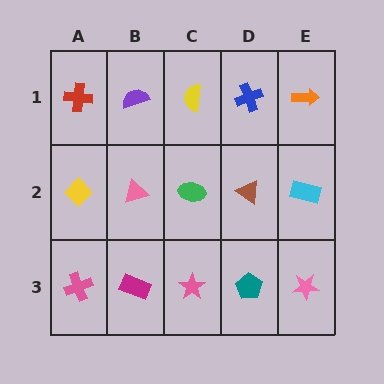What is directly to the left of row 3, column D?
A pink star.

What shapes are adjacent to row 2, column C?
A yellow semicircle (row 1, column C), a pink star (row 3, column C), a pink triangle (row 2, column B), a brown triangle (row 2, column D).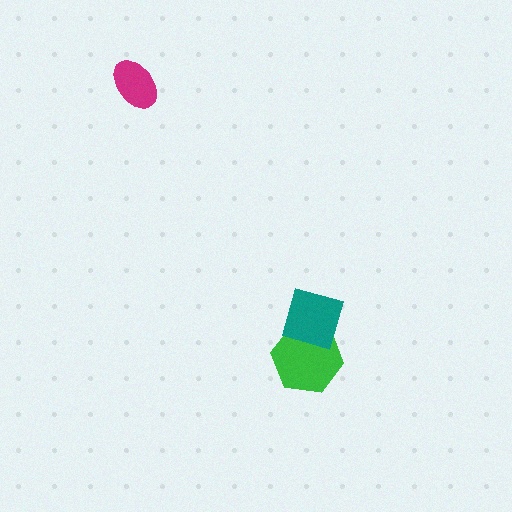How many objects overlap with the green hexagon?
1 object overlaps with the green hexagon.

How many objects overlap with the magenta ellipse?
0 objects overlap with the magenta ellipse.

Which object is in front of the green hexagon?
The teal diamond is in front of the green hexagon.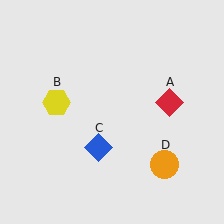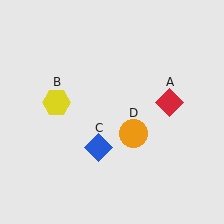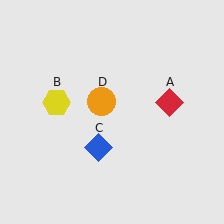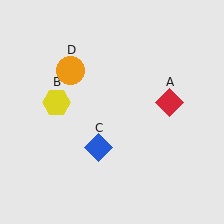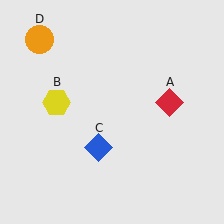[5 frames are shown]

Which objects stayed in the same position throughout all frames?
Red diamond (object A) and yellow hexagon (object B) and blue diamond (object C) remained stationary.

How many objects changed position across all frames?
1 object changed position: orange circle (object D).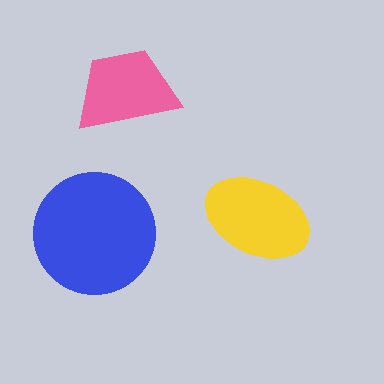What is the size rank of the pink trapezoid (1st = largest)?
3rd.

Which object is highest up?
The pink trapezoid is topmost.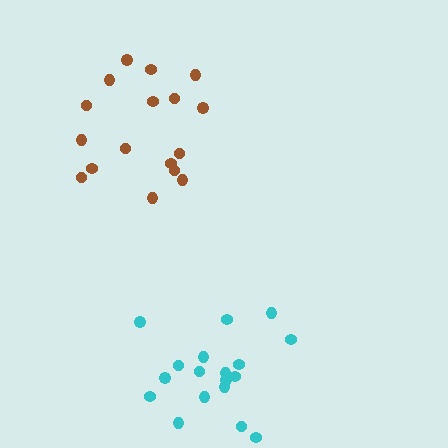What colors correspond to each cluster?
The clusters are colored: cyan, brown.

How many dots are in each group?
Group 1: 18 dots, Group 2: 17 dots (35 total).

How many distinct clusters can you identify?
There are 2 distinct clusters.